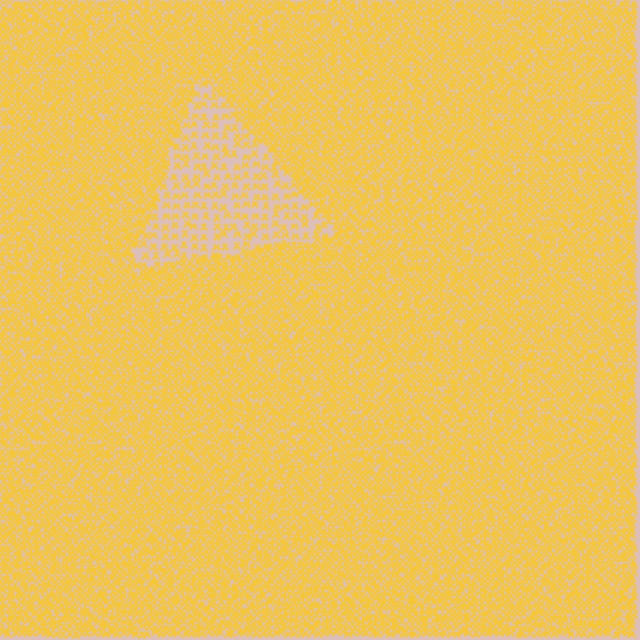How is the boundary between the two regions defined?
The boundary is defined by a change in element density (approximately 2.7x ratio). All elements are the same color, size, and shape.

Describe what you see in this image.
The image contains small yellow elements arranged at two different densities. A triangle-shaped region is visible where the elements are less densely packed than the surrounding area.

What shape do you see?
I see a triangle.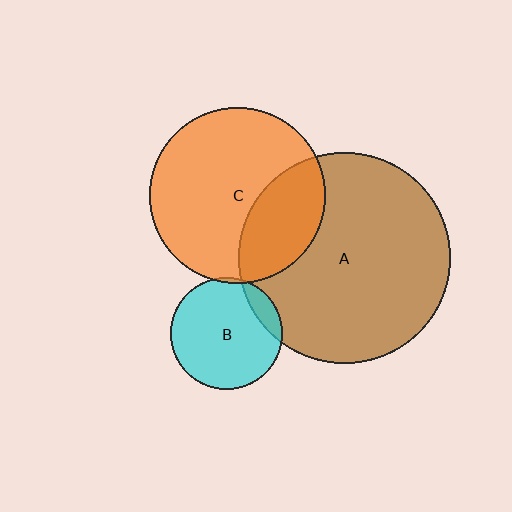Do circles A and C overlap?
Yes.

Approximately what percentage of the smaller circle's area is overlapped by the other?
Approximately 30%.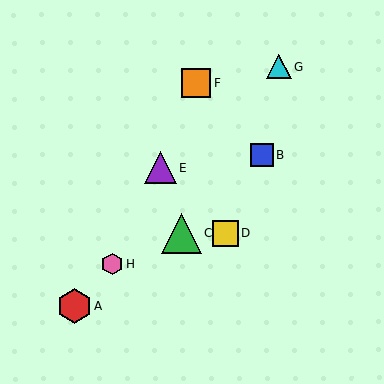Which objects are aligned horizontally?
Objects C, D are aligned horizontally.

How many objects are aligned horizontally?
2 objects (C, D) are aligned horizontally.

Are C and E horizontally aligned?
No, C is at y≈233 and E is at y≈168.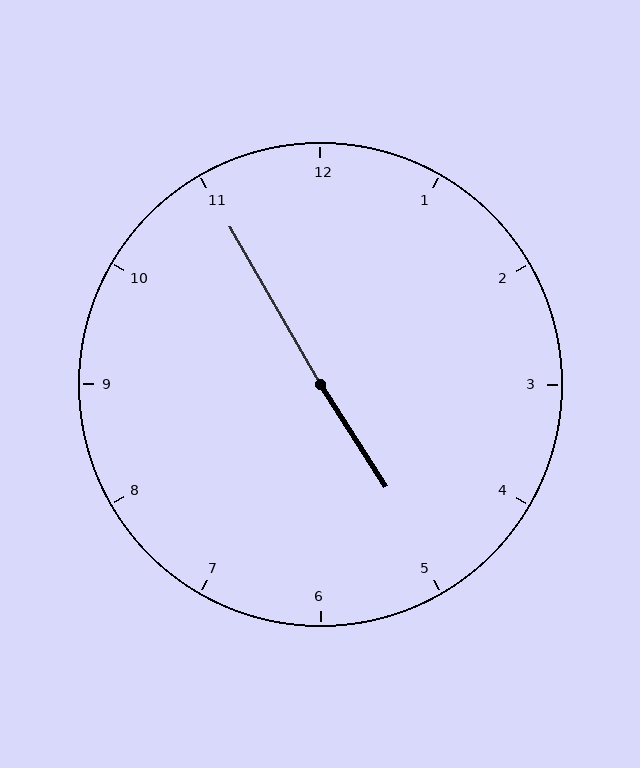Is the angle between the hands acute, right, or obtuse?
It is obtuse.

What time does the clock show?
4:55.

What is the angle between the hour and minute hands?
Approximately 178 degrees.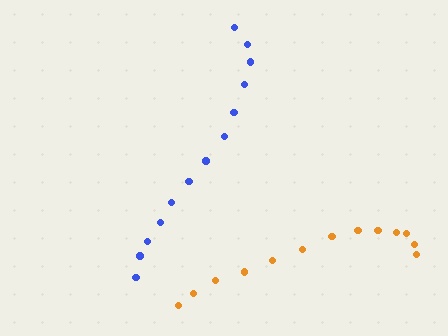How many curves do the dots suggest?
There are 2 distinct paths.